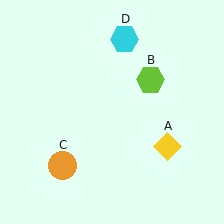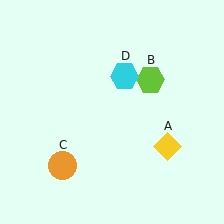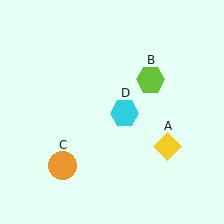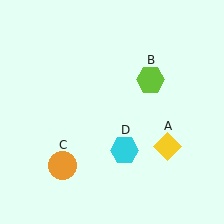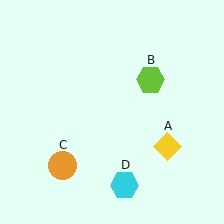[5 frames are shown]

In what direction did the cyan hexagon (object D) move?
The cyan hexagon (object D) moved down.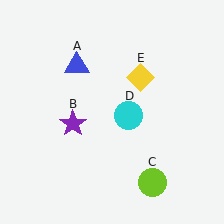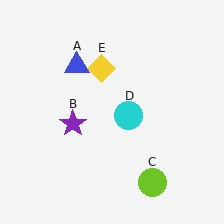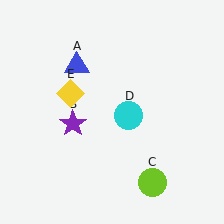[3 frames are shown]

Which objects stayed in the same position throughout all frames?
Blue triangle (object A) and purple star (object B) and lime circle (object C) and cyan circle (object D) remained stationary.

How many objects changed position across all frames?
1 object changed position: yellow diamond (object E).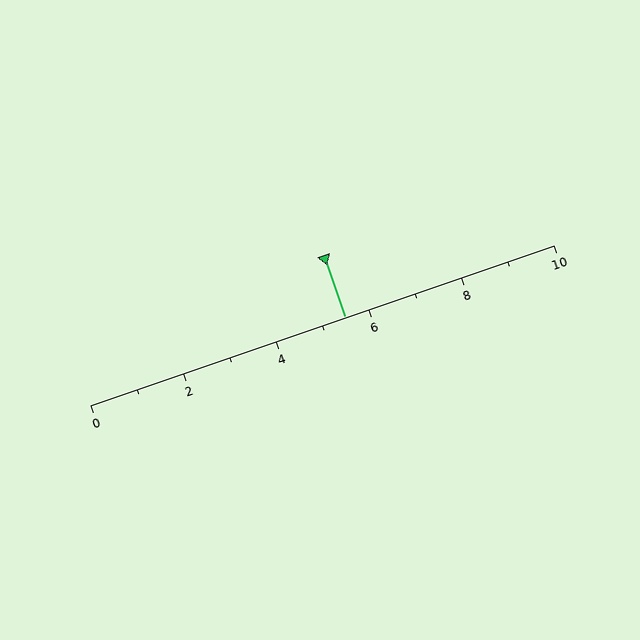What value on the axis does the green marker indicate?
The marker indicates approximately 5.5.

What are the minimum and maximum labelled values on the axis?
The axis runs from 0 to 10.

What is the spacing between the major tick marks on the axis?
The major ticks are spaced 2 apart.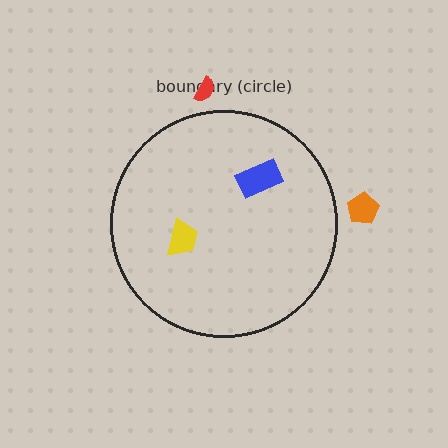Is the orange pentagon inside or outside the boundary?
Outside.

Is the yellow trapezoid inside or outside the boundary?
Inside.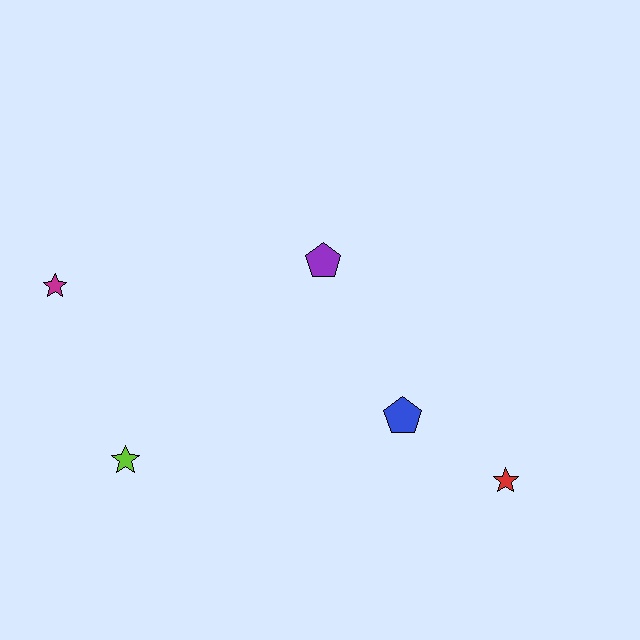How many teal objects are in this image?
There are no teal objects.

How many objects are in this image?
There are 5 objects.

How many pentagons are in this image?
There are 2 pentagons.